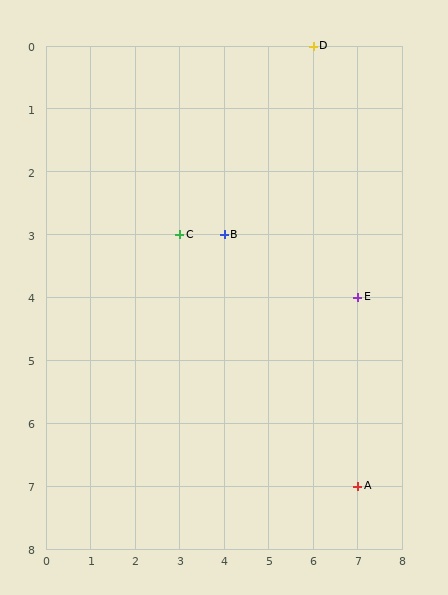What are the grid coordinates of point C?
Point C is at grid coordinates (3, 3).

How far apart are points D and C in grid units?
Points D and C are 3 columns and 3 rows apart (about 4.2 grid units diagonally).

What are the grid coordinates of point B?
Point B is at grid coordinates (4, 3).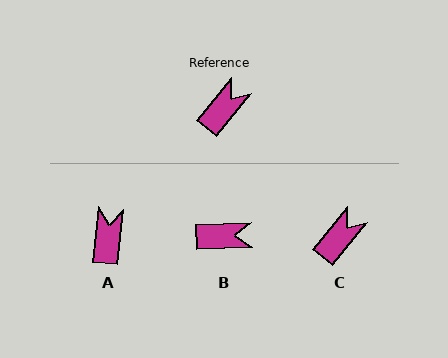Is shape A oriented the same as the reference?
No, it is off by about 34 degrees.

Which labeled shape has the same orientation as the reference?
C.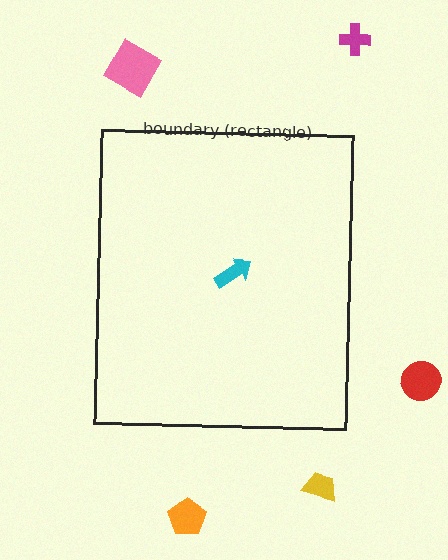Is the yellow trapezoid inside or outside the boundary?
Outside.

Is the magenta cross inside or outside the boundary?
Outside.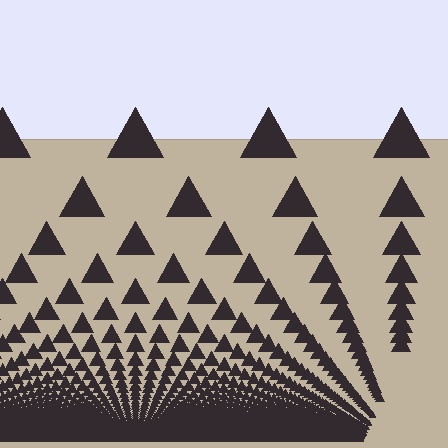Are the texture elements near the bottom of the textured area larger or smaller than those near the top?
Smaller. The gradient is inverted — elements near the bottom are smaller and denser.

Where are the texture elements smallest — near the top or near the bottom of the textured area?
Near the bottom.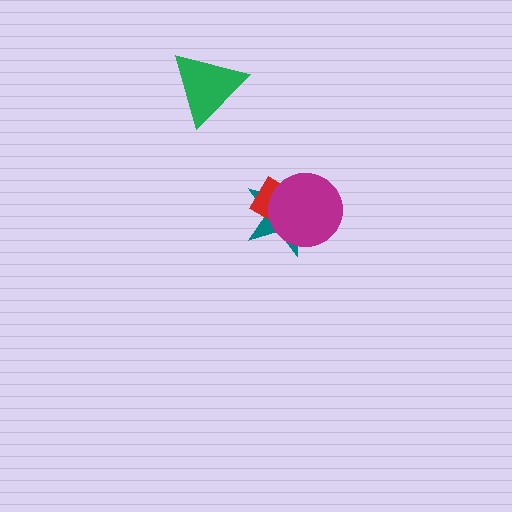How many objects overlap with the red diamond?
2 objects overlap with the red diamond.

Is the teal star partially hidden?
Yes, it is partially covered by another shape.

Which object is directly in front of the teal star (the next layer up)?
The red diamond is directly in front of the teal star.